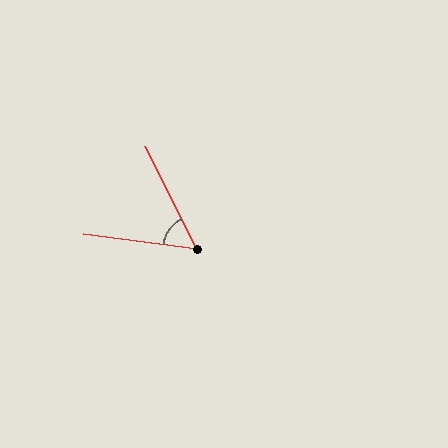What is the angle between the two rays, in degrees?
Approximately 55 degrees.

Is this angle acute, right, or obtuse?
It is acute.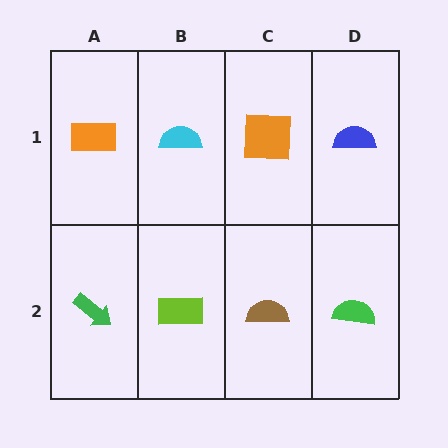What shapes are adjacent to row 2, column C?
An orange square (row 1, column C), a lime rectangle (row 2, column B), a green semicircle (row 2, column D).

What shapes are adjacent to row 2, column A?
An orange rectangle (row 1, column A), a lime rectangle (row 2, column B).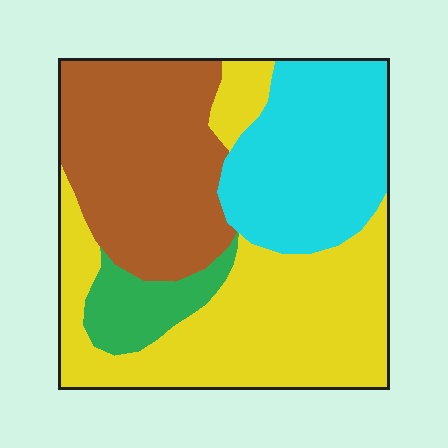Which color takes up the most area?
Yellow, at roughly 40%.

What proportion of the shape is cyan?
Cyan takes up between a sixth and a third of the shape.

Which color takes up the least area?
Green, at roughly 10%.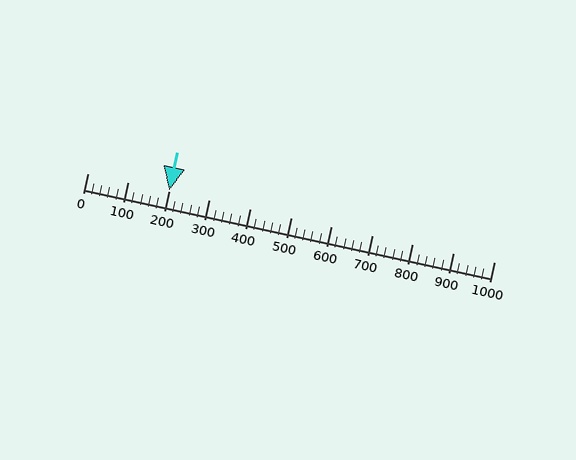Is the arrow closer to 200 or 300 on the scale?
The arrow is closer to 200.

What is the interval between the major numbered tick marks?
The major tick marks are spaced 100 units apart.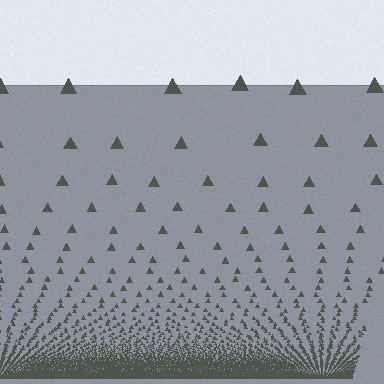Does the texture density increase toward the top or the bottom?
Density increases toward the bottom.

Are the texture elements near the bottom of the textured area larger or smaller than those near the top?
Smaller. The gradient is inverted — elements near the bottom are smaller and denser.